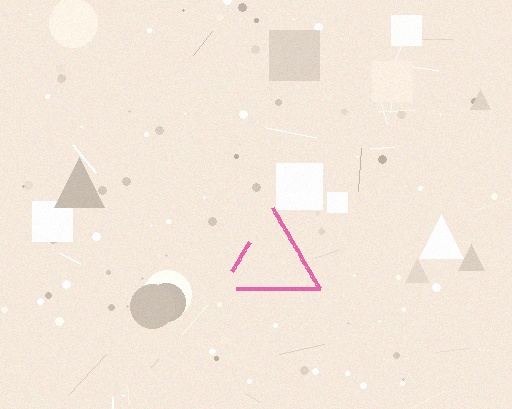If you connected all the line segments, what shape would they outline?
They would outline a triangle.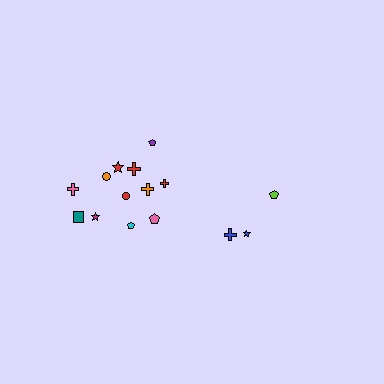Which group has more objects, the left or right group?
The left group.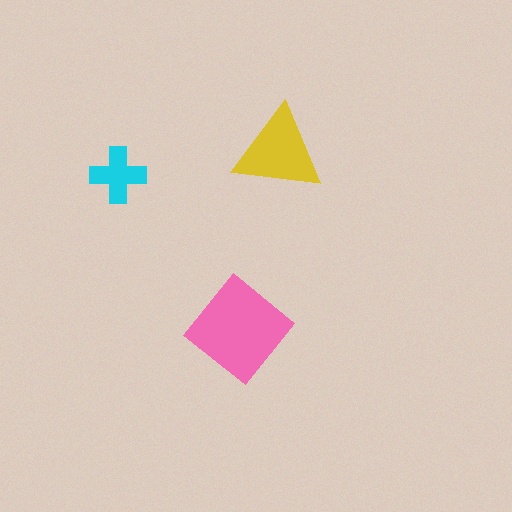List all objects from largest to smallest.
The pink diamond, the yellow triangle, the cyan cross.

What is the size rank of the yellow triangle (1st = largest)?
2nd.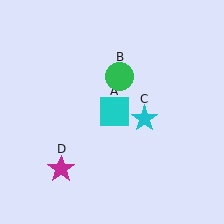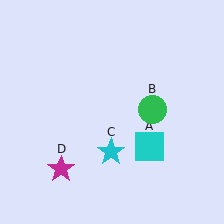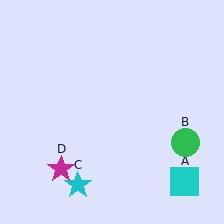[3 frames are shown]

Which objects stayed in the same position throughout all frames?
Magenta star (object D) remained stationary.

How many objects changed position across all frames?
3 objects changed position: cyan square (object A), green circle (object B), cyan star (object C).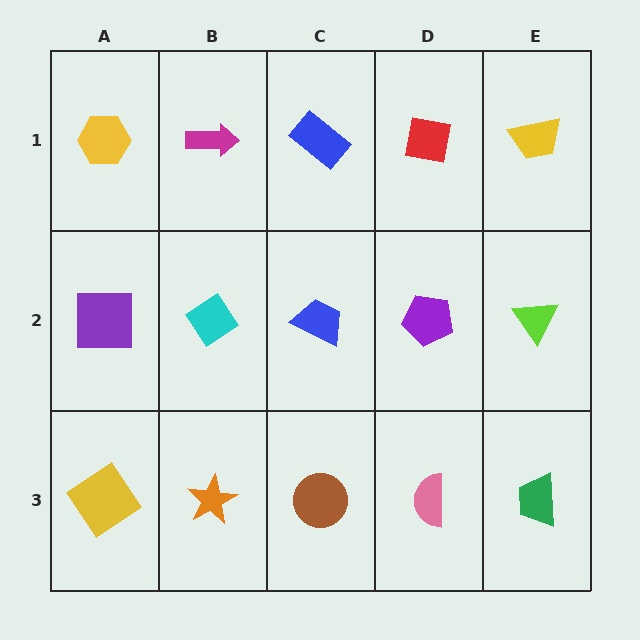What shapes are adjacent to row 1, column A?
A purple square (row 2, column A), a magenta arrow (row 1, column B).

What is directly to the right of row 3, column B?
A brown circle.